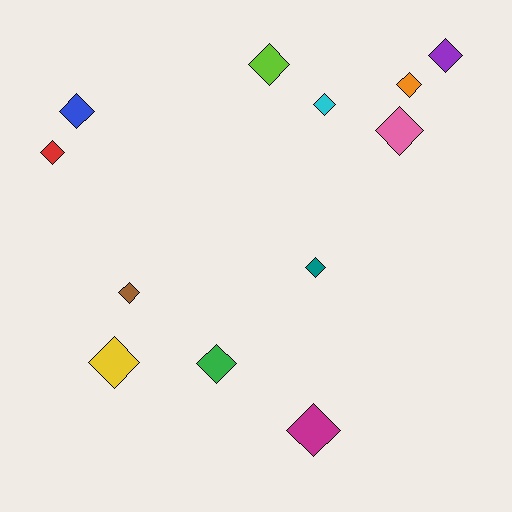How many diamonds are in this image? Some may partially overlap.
There are 12 diamonds.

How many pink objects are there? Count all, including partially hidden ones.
There is 1 pink object.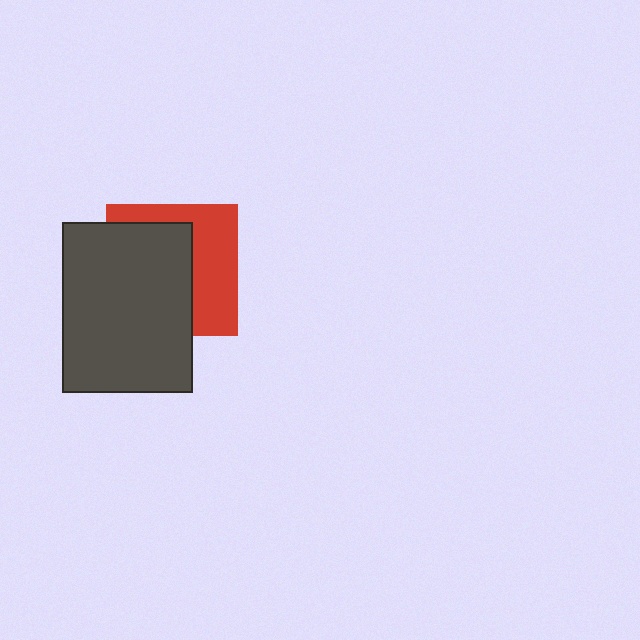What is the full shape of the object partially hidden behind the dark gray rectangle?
The partially hidden object is a red square.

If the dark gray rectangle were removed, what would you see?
You would see the complete red square.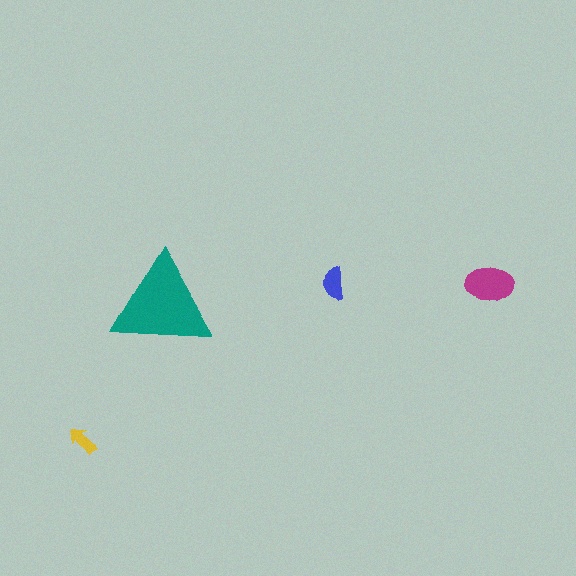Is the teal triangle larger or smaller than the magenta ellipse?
Larger.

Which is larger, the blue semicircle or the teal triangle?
The teal triangle.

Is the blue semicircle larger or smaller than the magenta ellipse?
Smaller.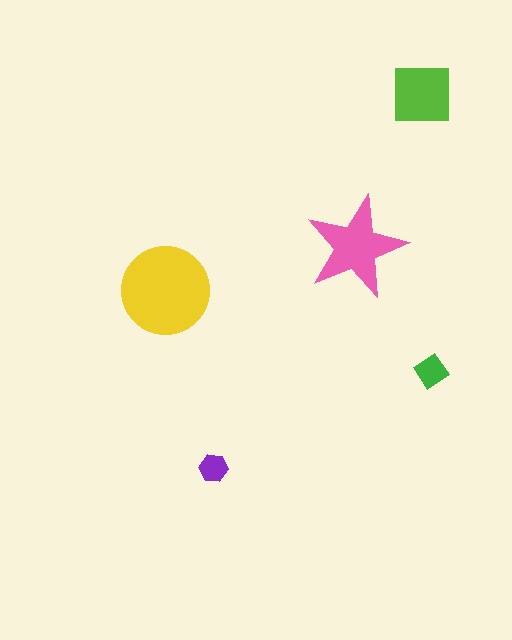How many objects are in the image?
There are 5 objects in the image.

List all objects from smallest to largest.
The purple hexagon, the green diamond, the lime square, the pink star, the yellow circle.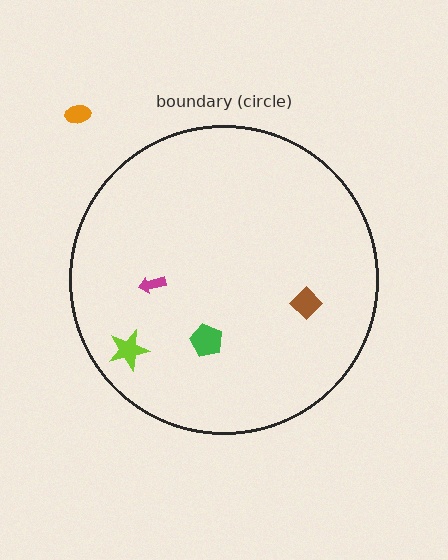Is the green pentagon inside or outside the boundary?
Inside.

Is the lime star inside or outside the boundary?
Inside.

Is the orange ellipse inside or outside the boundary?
Outside.